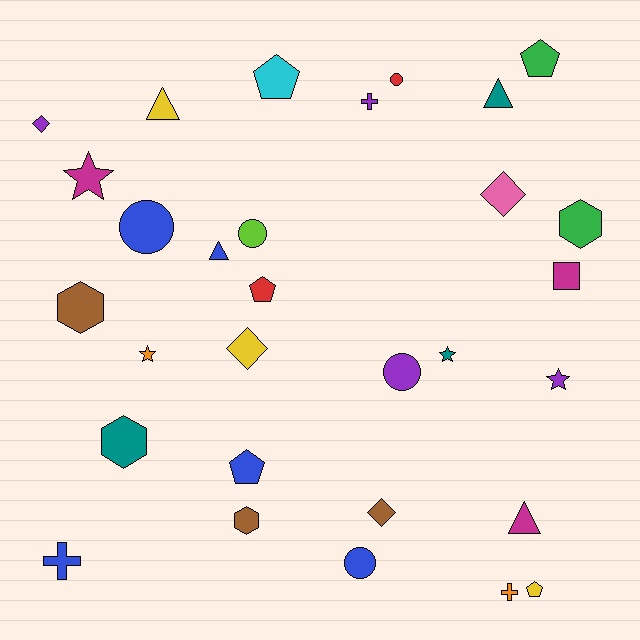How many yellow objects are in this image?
There are 3 yellow objects.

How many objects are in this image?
There are 30 objects.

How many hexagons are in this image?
There are 4 hexagons.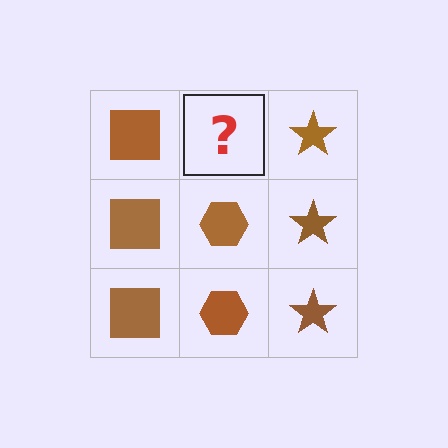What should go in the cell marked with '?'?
The missing cell should contain a brown hexagon.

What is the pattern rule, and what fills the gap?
The rule is that each column has a consistent shape. The gap should be filled with a brown hexagon.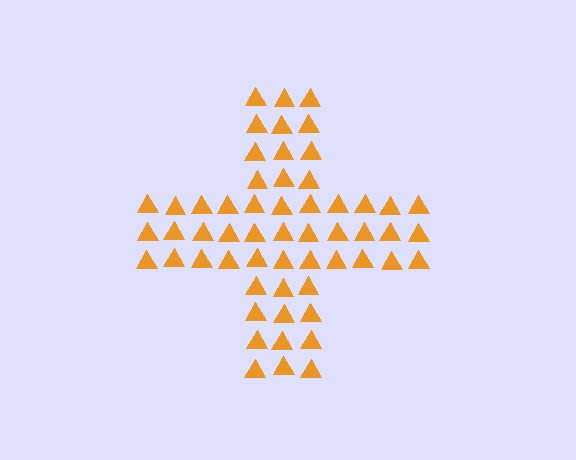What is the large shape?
The large shape is a cross.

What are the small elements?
The small elements are triangles.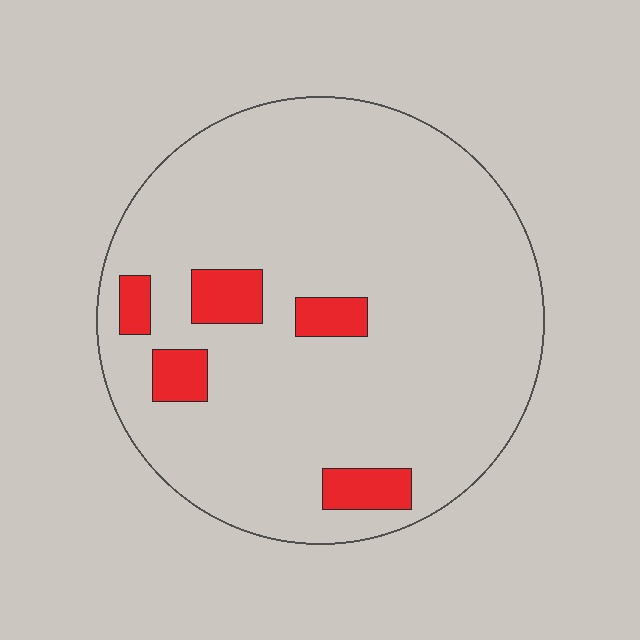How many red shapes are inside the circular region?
5.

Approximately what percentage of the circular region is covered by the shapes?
Approximately 10%.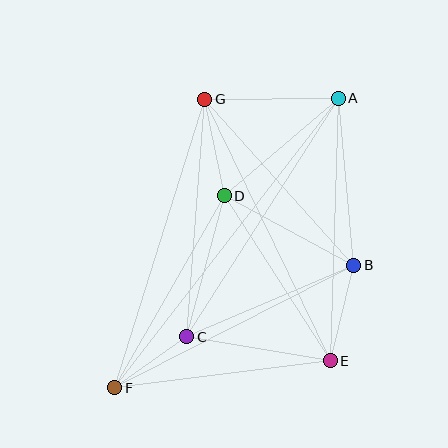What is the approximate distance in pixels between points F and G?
The distance between F and G is approximately 302 pixels.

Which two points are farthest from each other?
Points A and F are farthest from each other.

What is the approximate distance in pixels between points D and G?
The distance between D and G is approximately 99 pixels.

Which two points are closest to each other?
Points C and F are closest to each other.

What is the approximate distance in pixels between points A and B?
The distance between A and B is approximately 168 pixels.